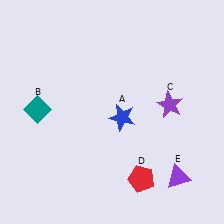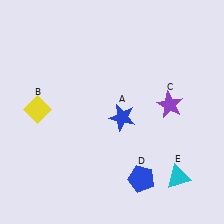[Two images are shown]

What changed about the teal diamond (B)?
In Image 1, B is teal. In Image 2, it changed to yellow.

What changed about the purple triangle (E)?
In Image 1, E is purple. In Image 2, it changed to cyan.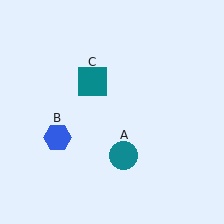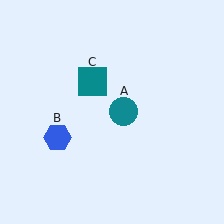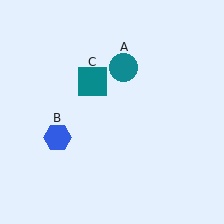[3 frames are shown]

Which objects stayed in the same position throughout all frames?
Blue hexagon (object B) and teal square (object C) remained stationary.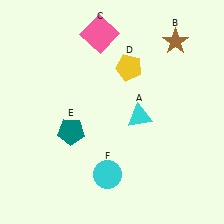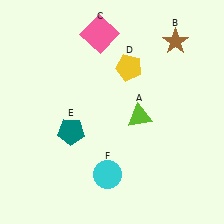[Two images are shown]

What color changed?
The triangle (A) changed from cyan in Image 1 to lime in Image 2.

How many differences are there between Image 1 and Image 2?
There is 1 difference between the two images.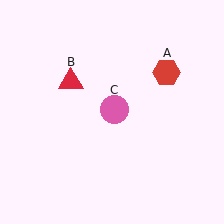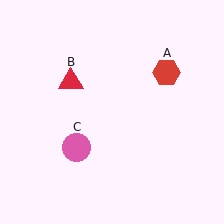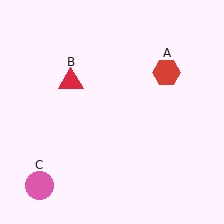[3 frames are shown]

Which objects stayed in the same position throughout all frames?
Red hexagon (object A) and red triangle (object B) remained stationary.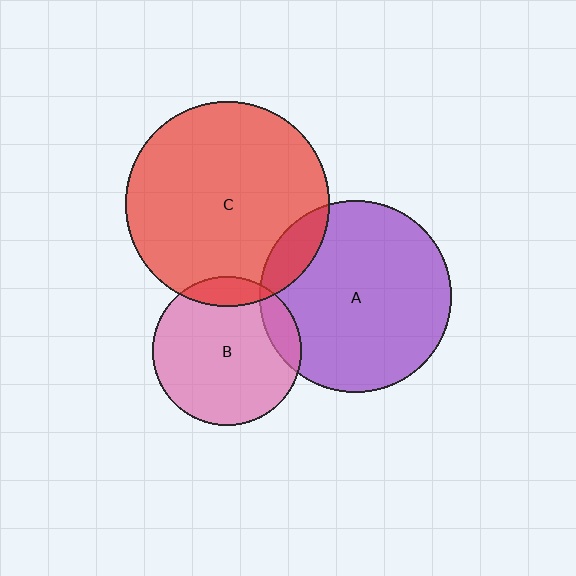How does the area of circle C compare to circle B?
Approximately 1.9 times.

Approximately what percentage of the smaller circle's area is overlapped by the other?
Approximately 10%.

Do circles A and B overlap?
Yes.